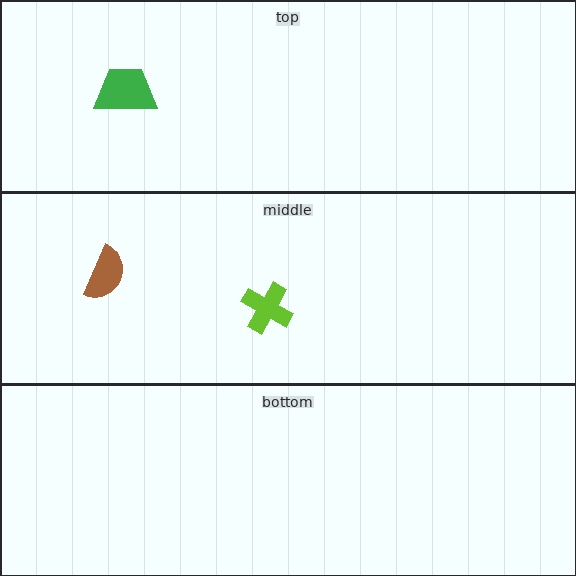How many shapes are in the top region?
1.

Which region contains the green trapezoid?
The top region.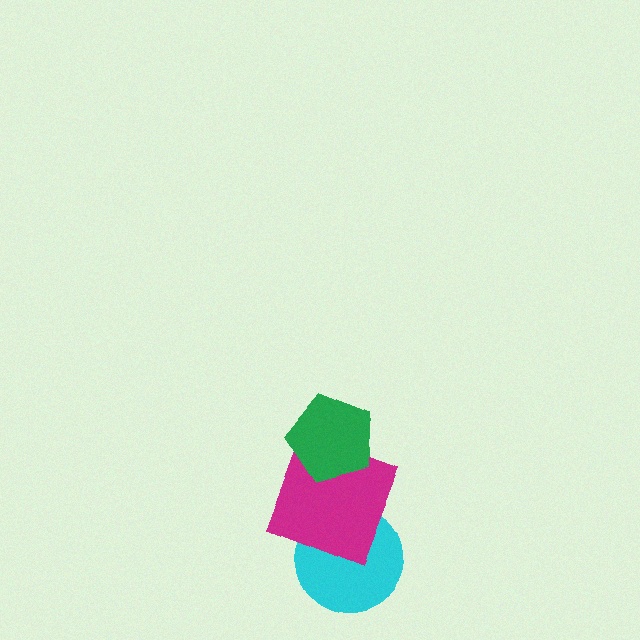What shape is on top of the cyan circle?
The magenta square is on top of the cyan circle.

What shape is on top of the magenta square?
The green pentagon is on top of the magenta square.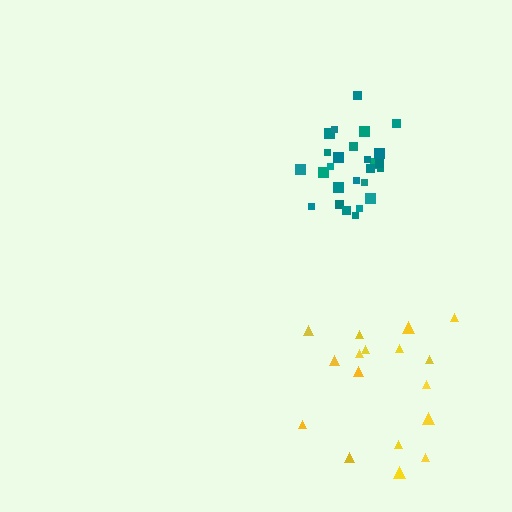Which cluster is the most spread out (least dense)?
Yellow.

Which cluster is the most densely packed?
Teal.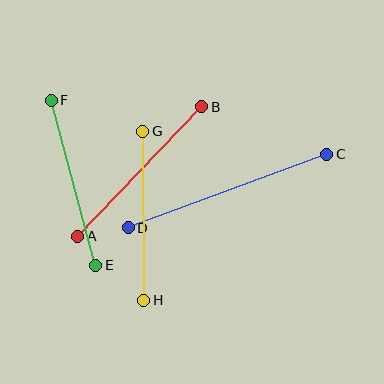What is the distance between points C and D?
The distance is approximately 212 pixels.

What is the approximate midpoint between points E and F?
The midpoint is at approximately (74, 183) pixels.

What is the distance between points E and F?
The distance is approximately 171 pixels.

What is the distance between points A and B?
The distance is approximately 179 pixels.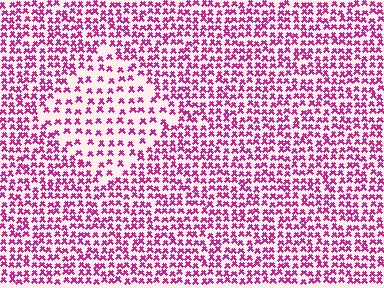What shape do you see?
I see a diamond.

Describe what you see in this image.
The image contains small magenta elements arranged at two different densities. A diamond-shaped region is visible where the elements are less densely packed than the surrounding area.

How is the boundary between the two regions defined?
The boundary is defined by a change in element density (approximately 1.9x ratio). All elements are the same color, size, and shape.